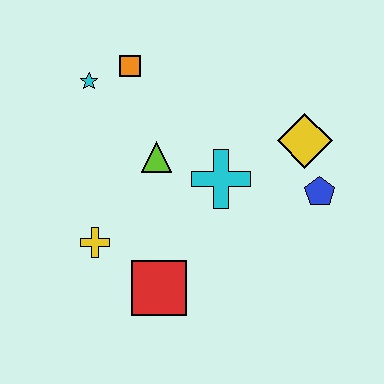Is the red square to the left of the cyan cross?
Yes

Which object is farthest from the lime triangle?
The blue pentagon is farthest from the lime triangle.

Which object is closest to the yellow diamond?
The blue pentagon is closest to the yellow diamond.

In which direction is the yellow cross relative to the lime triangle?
The yellow cross is below the lime triangle.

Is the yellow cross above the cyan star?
No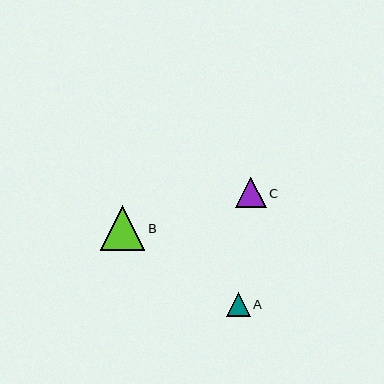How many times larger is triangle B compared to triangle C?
Triangle B is approximately 1.5 times the size of triangle C.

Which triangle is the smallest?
Triangle A is the smallest with a size of approximately 24 pixels.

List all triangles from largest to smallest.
From largest to smallest: B, C, A.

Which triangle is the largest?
Triangle B is the largest with a size of approximately 45 pixels.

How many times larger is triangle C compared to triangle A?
Triangle C is approximately 1.3 times the size of triangle A.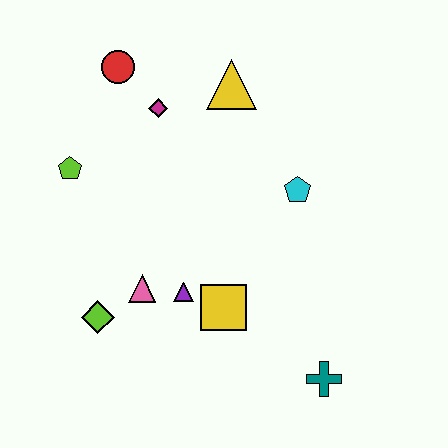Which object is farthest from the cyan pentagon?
The lime diamond is farthest from the cyan pentagon.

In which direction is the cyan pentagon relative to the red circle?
The cyan pentagon is to the right of the red circle.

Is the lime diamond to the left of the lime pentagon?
No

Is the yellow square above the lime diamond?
Yes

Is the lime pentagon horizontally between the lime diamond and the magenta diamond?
No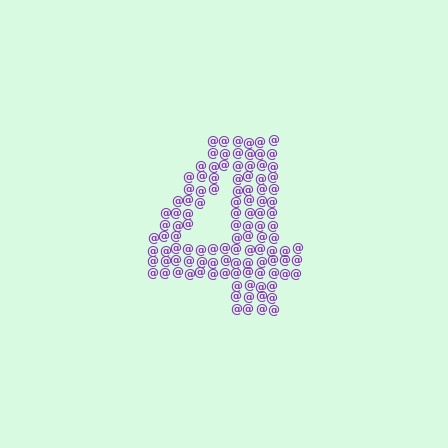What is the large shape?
The large shape is the digit 4.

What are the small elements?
The small elements are at signs.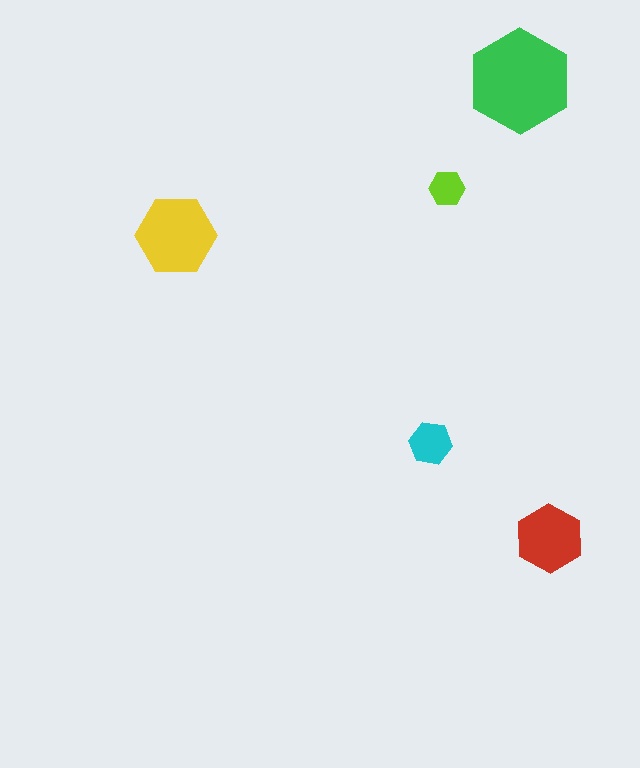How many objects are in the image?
There are 5 objects in the image.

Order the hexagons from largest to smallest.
the green one, the yellow one, the red one, the cyan one, the lime one.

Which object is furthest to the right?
The red hexagon is rightmost.